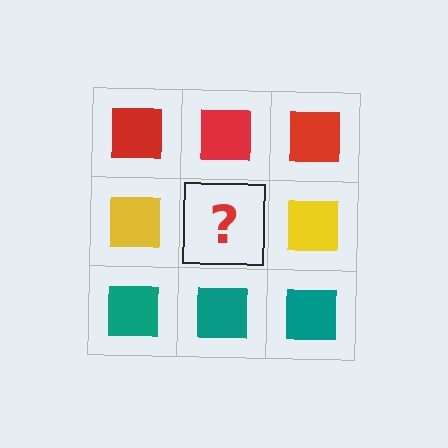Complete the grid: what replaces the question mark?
The question mark should be replaced with a yellow square.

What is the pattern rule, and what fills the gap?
The rule is that each row has a consistent color. The gap should be filled with a yellow square.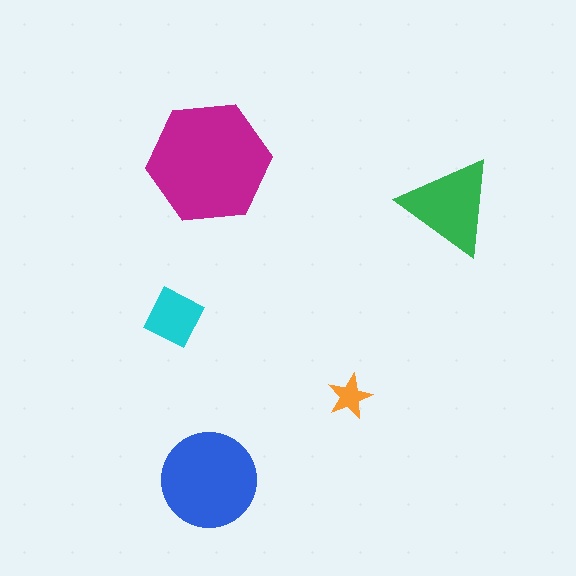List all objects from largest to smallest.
The magenta hexagon, the blue circle, the green triangle, the cyan square, the orange star.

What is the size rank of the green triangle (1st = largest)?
3rd.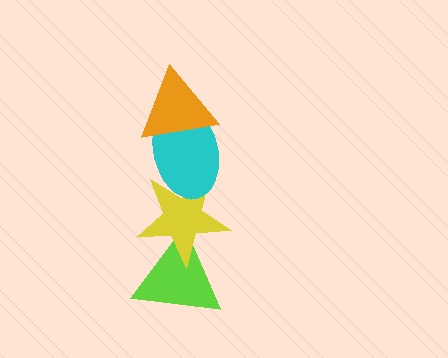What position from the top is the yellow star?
The yellow star is 3rd from the top.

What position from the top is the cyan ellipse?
The cyan ellipse is 2nd from the top.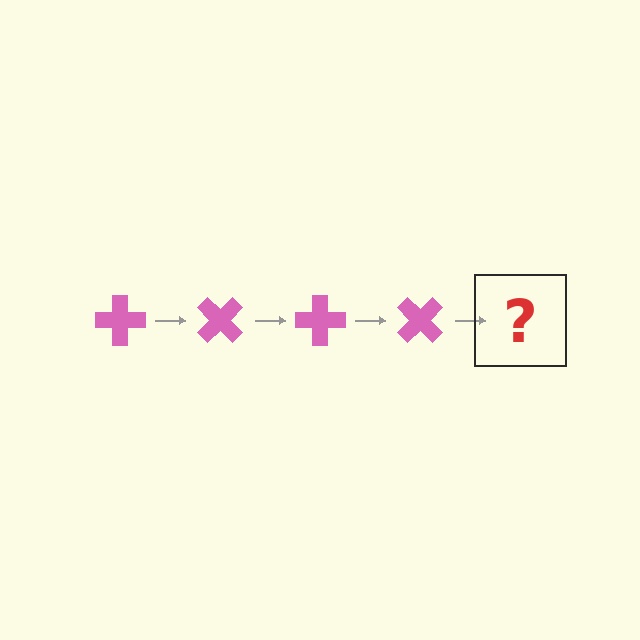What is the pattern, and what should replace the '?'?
The pattern is that the cross rotates 45 degrees each step. The '?' should be a pink cross rotated 180 degrees.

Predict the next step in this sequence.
The next step is a pink cross rotated 180 degrees.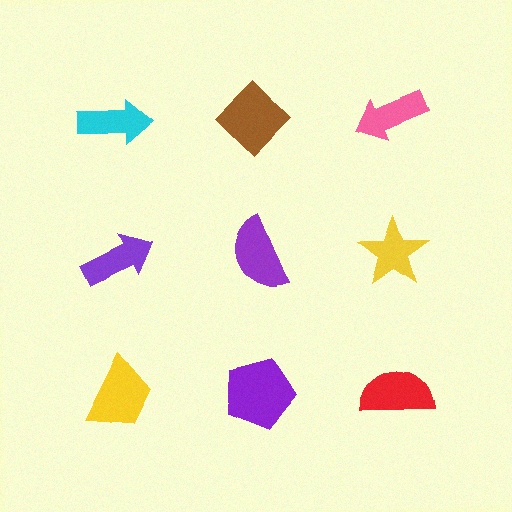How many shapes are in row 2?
3 shapes.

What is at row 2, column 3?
A yellow star.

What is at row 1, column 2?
A brown diamond.